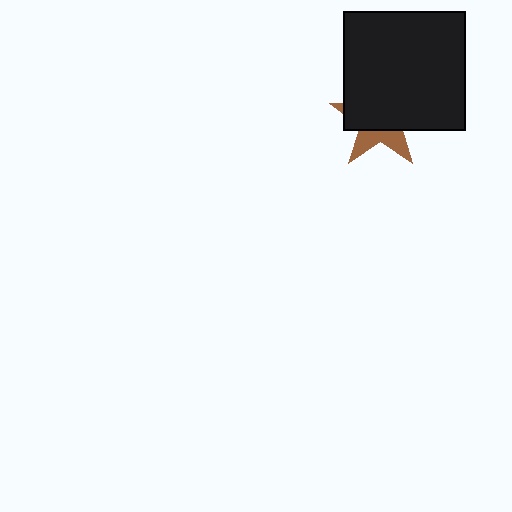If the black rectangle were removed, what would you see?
You would see the complete brown star.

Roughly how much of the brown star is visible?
A small part of it is visible (roughly 33%).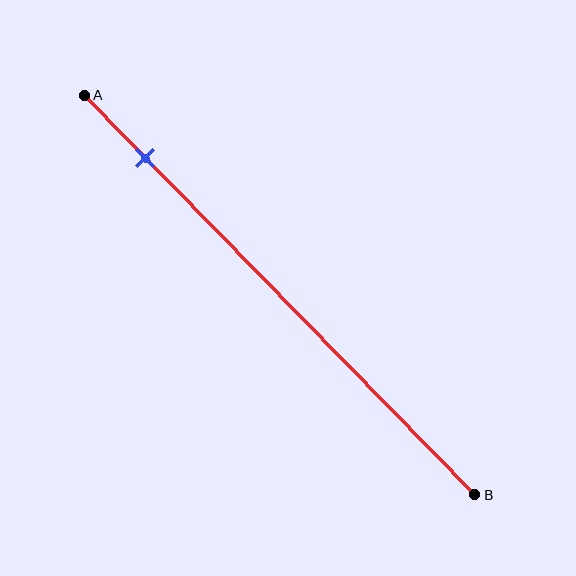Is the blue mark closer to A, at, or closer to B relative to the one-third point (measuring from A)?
The blue mark is closer to point A than the one-third point of segment AB.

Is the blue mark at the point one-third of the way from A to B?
No, the mark is at about 15% from A, not at the 33% one-third point.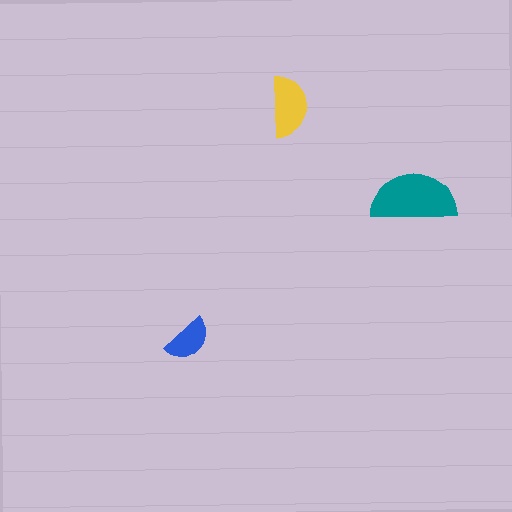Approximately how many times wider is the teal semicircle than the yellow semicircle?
About 1.5 times wider.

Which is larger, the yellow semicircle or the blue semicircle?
The yellow one.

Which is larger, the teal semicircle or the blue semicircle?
The teal one.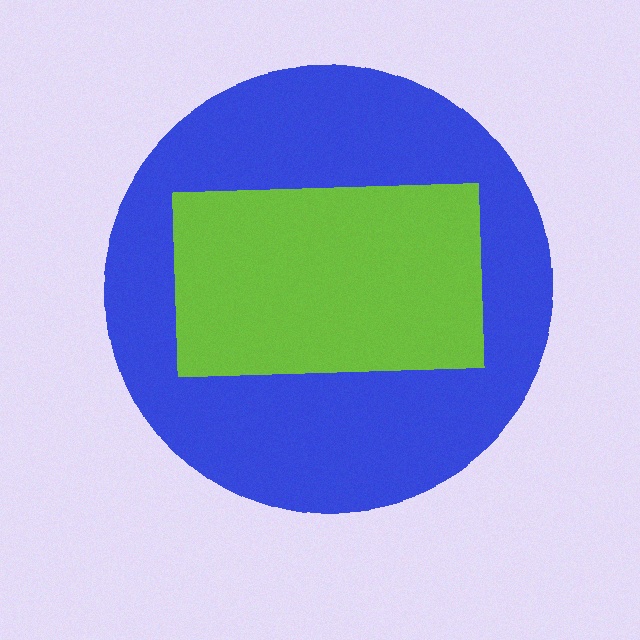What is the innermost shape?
The lime rectangle.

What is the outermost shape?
The blue circle.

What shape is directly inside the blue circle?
The lime rectangle.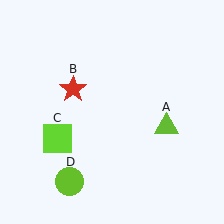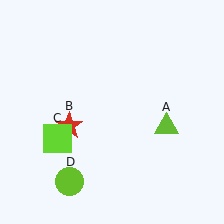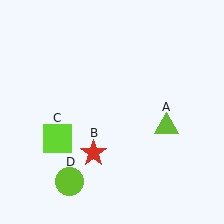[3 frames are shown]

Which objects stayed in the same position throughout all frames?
Lime triangle (object A) and lime square (object C) and lime circle (object D) remained stationary.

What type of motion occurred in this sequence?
The red star (object B) rotated counterclockwise around the center of the scene.